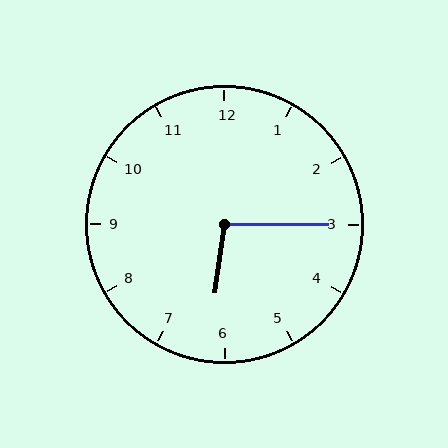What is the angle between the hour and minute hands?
Approximately 98 degrees.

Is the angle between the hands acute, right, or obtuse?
It is obtuse.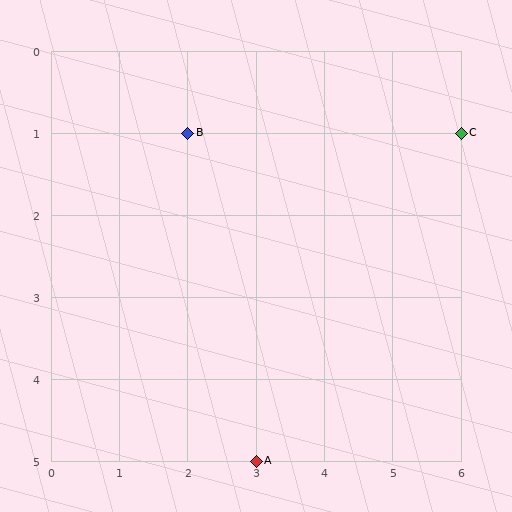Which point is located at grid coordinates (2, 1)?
Point B is at (2, 1).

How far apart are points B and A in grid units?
Points B and A are 1 column and 4 rows apart (about 4.1 grid units diagonally).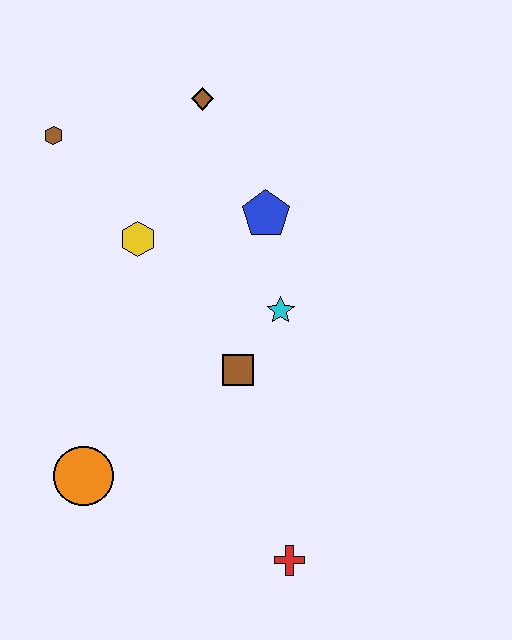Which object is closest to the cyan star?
The brown square is closest to the cyan star.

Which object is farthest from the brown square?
The brown hexagon is farthest from the brown square.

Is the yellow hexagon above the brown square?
Yes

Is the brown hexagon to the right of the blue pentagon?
No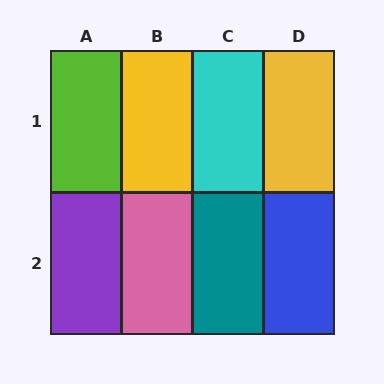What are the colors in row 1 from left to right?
Lime, yellow, cyan, yellow.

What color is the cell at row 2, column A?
Purple.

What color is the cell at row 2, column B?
Pink.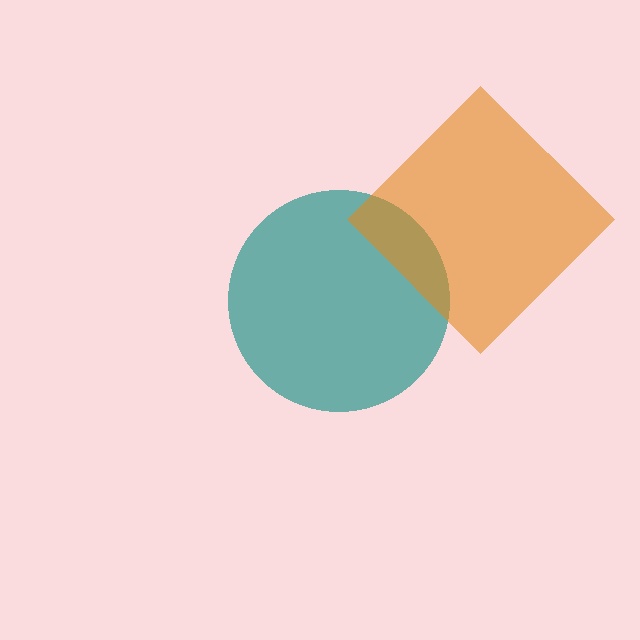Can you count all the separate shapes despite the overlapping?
Yes, there are 2 separate shapes.